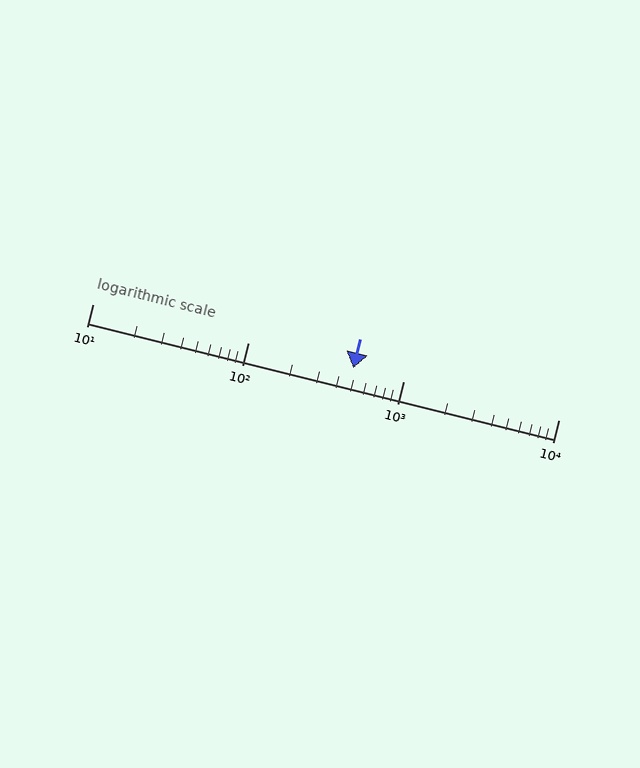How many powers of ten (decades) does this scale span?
The scale spans 3 decades, from 10 to 10000.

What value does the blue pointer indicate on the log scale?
The pointer indicates approximately 480.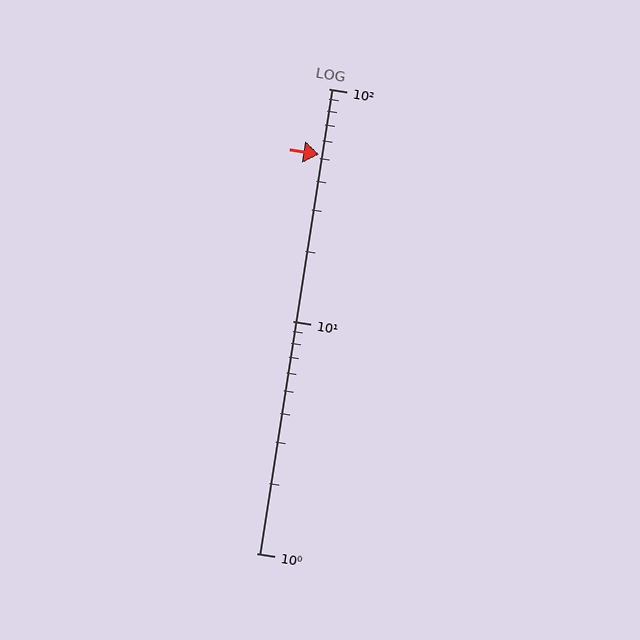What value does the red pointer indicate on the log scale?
The pointer indicates approximately 52.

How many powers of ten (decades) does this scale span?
The scale spans 2 decades, from 1 to 100.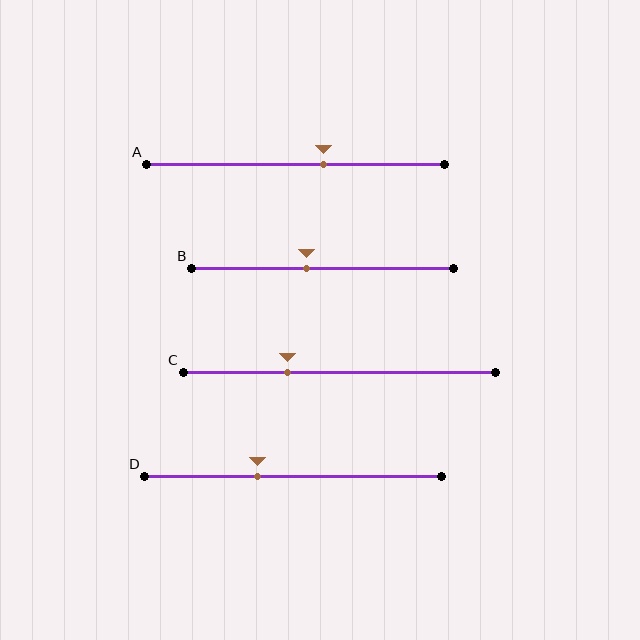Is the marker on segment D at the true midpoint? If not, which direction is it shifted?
No, the marker on segment D is shifted to the left by about 12% of the segment length.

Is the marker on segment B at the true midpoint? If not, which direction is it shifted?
No, the marker on segment B is shifted to the left by about 6% of the segment length.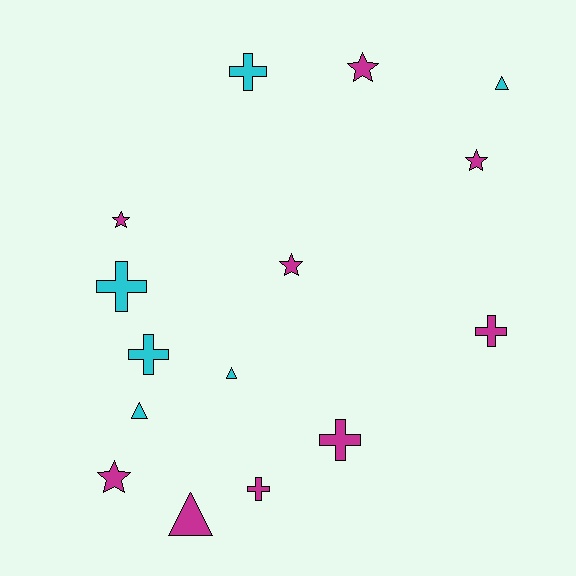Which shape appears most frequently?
Cross, with 6 objects.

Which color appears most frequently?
Magenta, with 9 objects.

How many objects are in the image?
There are 15 objects.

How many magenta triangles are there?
There is 1 magenta triangle.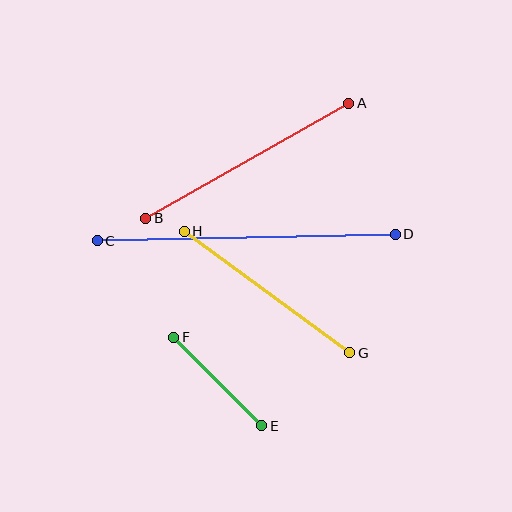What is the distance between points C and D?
The distance is approximately 298 pixels.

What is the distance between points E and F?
The distance is approximately 125 pixels.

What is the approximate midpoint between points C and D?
The midpoint is at approximately (246, 238) pixels.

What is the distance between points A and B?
The distance is approximately 233 pixels.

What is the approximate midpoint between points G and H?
The midpoint is at approximately (267, 292) pixels.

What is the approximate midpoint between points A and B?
The midpoint is at approximately (247, 161) pixels.